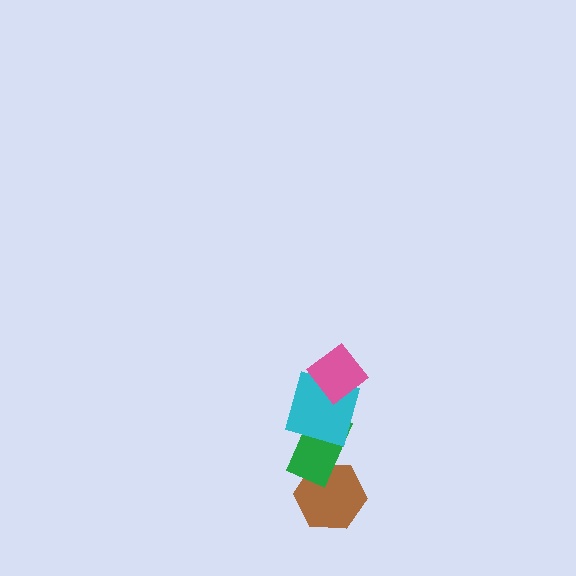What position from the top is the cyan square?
The cyan square is 2nd from the top.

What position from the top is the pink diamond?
The pink diamond is 1st from the top.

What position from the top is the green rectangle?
The green rectangle is 3rd from the top.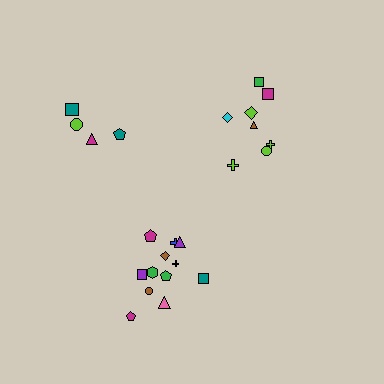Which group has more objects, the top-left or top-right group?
The top-right group.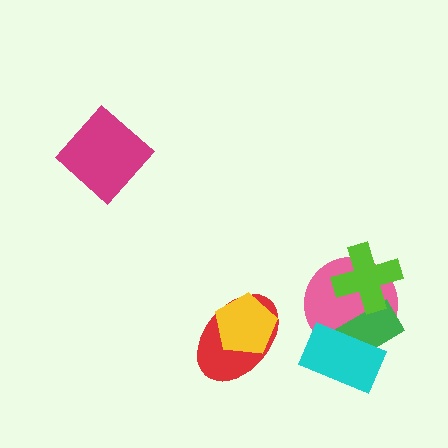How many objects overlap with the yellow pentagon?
1 object overlaps with the yellow pentagon.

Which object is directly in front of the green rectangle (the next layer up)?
The lime cross is directly in front of the green rectangle.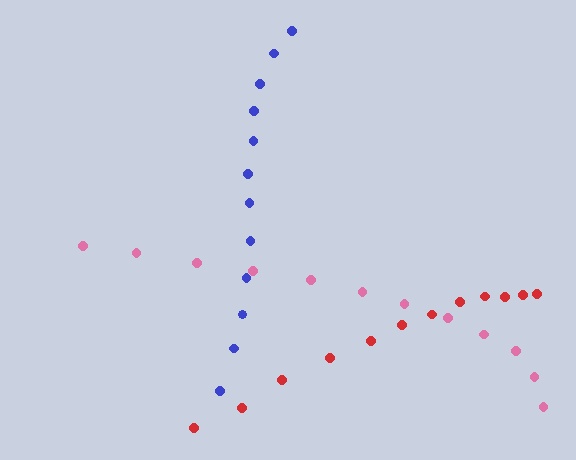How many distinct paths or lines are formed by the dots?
There are 3 distinct paths.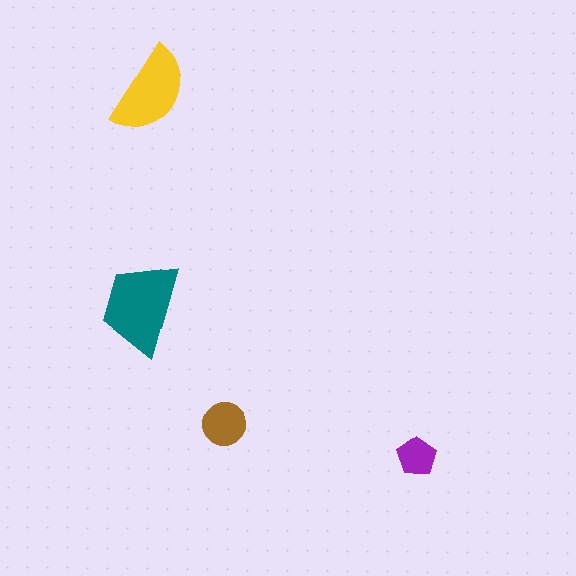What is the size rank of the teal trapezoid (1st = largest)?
1st.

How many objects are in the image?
There are 4 objects in the image.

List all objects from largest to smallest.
The teal trapezoid, the yellow semicircle, the brown circle, the purple pentagon.